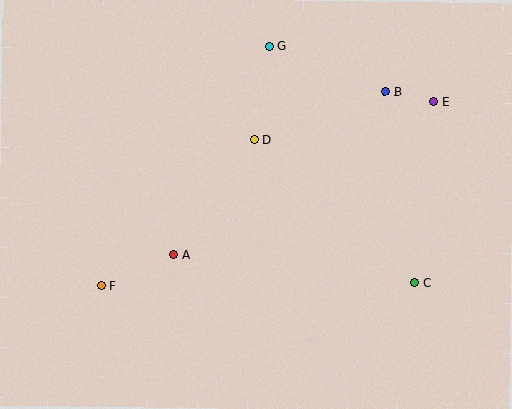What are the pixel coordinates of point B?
Point B is at (386, 91).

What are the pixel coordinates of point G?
Point G is at (269, 46).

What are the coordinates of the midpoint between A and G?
The midpoint between A and G is at (222, 151).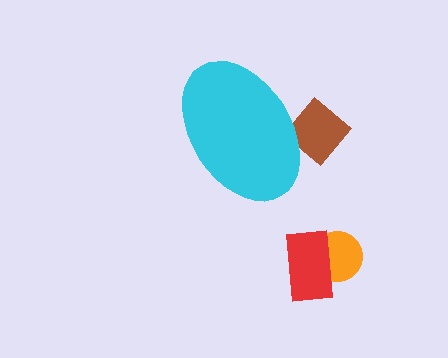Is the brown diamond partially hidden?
Yes, the brown diamond is partially hidden behind the cyan ellipse.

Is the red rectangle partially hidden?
No, the red rectangle is fully visible.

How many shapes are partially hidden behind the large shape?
1 shape is partially hidden.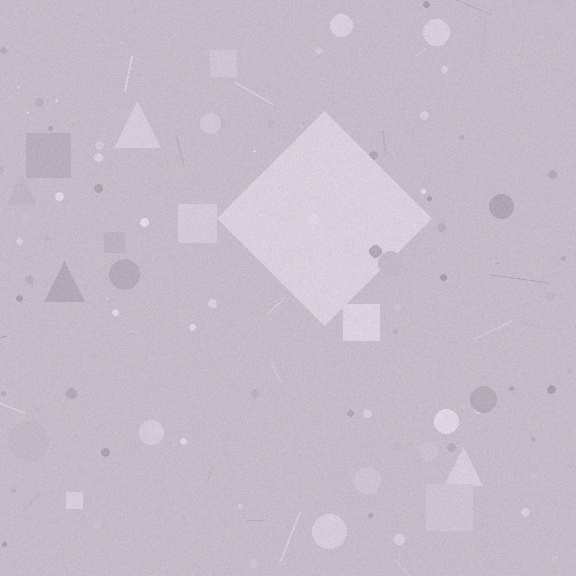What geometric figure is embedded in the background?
A diamond is embedded in the background.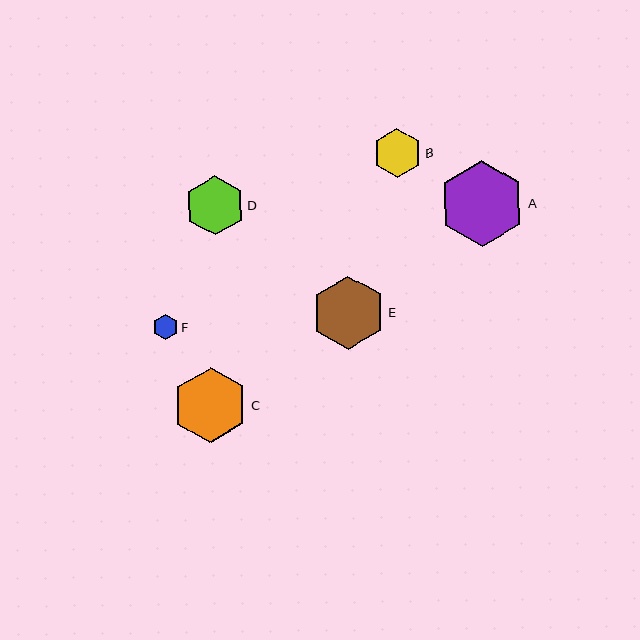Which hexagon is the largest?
Hexagon A is the largest with a size of approximately 86 pixels.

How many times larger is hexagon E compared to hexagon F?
Hexagon E is approximately 2.9 times the size of hexagon F.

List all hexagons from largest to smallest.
From largest to smallest: A, C, E, D, B, F.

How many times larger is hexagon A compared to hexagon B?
Hexagon A is approximately 1.8 times the size of hexagon B.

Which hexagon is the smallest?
Hexagon F is the smallest with a size of approximately 25 pixels.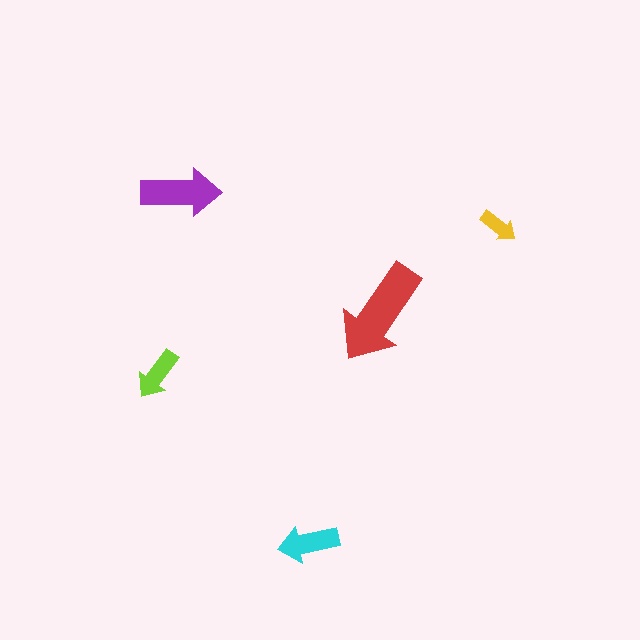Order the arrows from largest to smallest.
the red one, the purple one, the cyan one, the lime one, the yellow one.